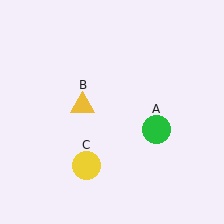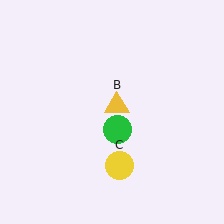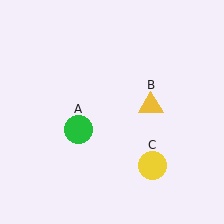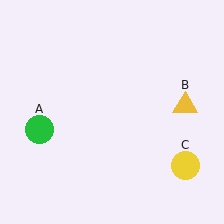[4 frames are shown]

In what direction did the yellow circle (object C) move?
The yellow circle (object C) moved right.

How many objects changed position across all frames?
3 objects changed position: green circle (object A), yellow triangle (object B), yellow circle (object C).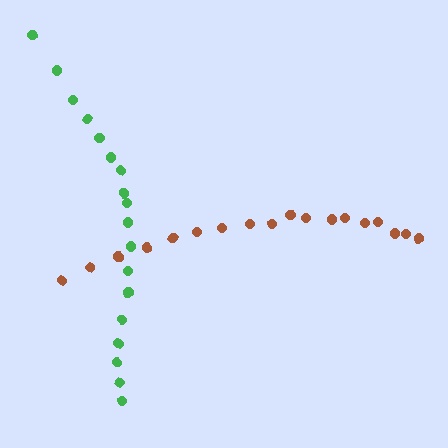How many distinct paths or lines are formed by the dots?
There are 2 distinct paths.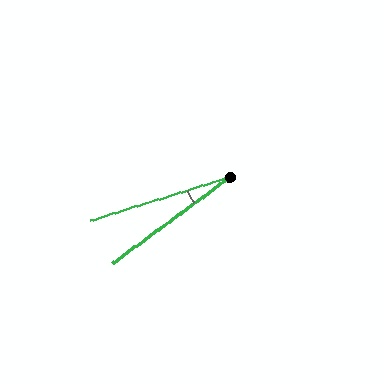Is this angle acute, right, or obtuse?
It is acute.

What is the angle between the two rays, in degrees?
Approximately 19 degrees.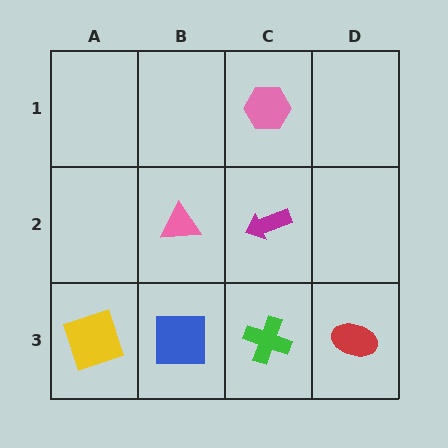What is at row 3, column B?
A blue square.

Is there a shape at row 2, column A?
No, that cell is empty.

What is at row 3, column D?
A red ellipse.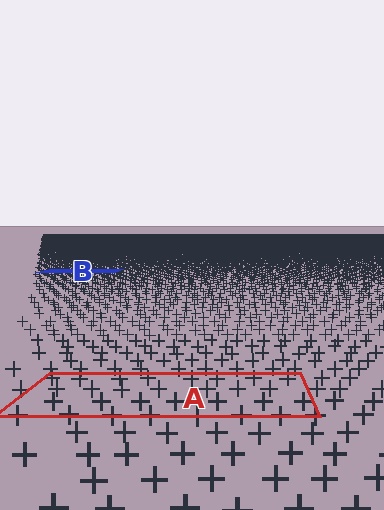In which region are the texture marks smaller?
The texture marks are smaller in region B, because it is farther away.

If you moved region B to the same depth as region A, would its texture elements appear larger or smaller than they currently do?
They would appear larger. At a closer depth, the same texture elements are projected at a bigger on-screen size.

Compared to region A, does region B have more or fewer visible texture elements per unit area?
Region B has more texture elements per unit area — they are packed more densely because it is farther away.